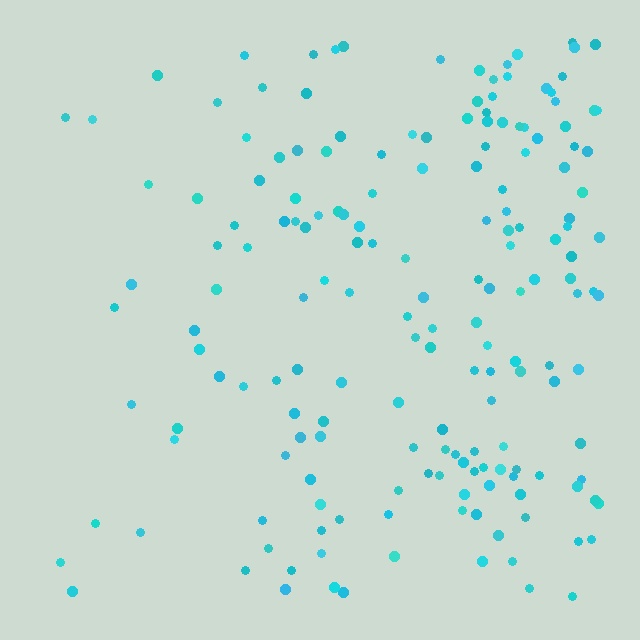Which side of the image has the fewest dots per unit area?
The left.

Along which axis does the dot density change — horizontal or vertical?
Horizontal.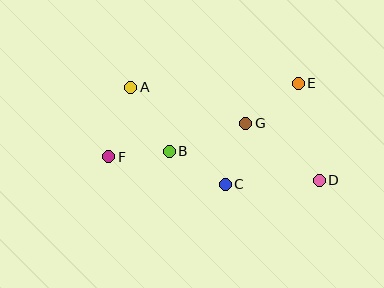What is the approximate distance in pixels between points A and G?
The distance between A and G is approximately 121 pixels.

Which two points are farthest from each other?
Points D and F are farthest from each other.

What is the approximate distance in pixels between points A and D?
The distance between A and D is approximately 211 pixels.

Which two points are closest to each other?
Points B and F are closest to each other.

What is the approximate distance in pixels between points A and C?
The distance between A and C is approximately 135 pixels.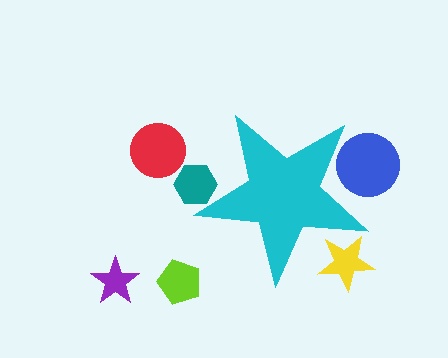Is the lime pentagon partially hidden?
No, the lime pentagon is fully visible.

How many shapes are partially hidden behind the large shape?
3 shapes are partially hidden.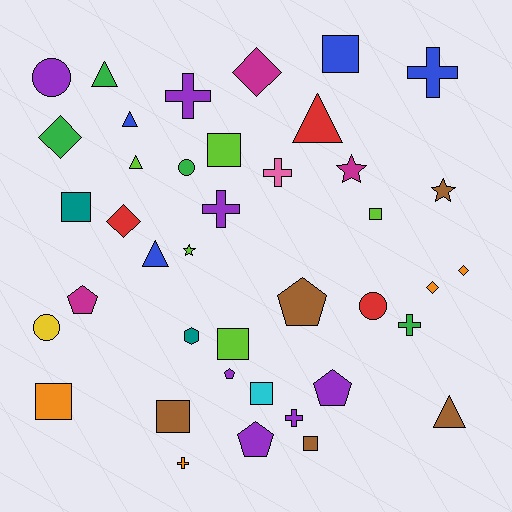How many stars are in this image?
There are 3 stars.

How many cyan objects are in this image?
There is 1 cyan object.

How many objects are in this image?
There are 40 objects.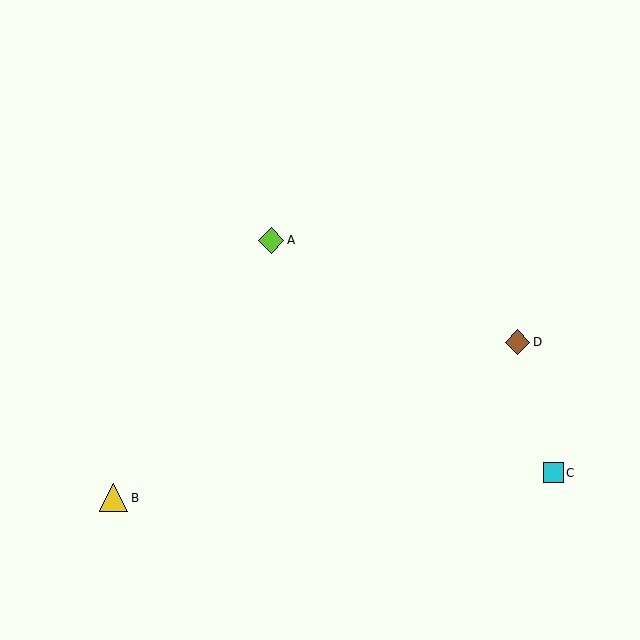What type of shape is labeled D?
Shape D is a brown diamond.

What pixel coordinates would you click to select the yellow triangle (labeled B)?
Click at (114, 498) to select the yellow triangle B.